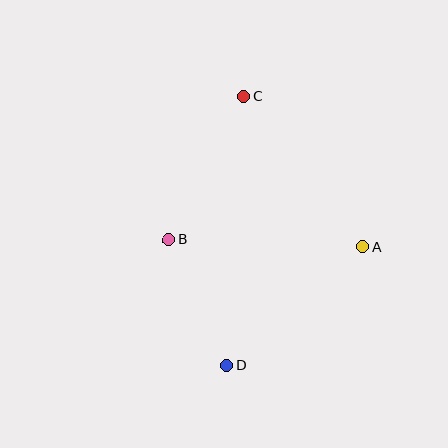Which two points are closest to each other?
Points B and D are closest to each other.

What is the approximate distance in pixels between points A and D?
The distance between A and D is approximately 181 pixels.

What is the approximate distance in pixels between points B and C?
The distance between B and C is approximately 162 pixels.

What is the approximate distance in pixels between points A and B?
The distance between A and B is approximately 195 pixels.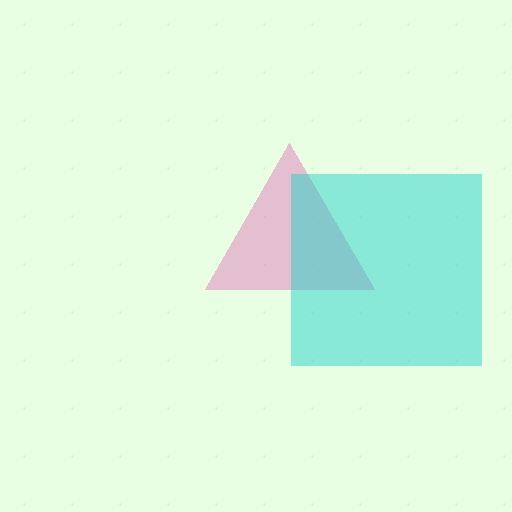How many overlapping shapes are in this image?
There are 2 overlapping shapes in the image.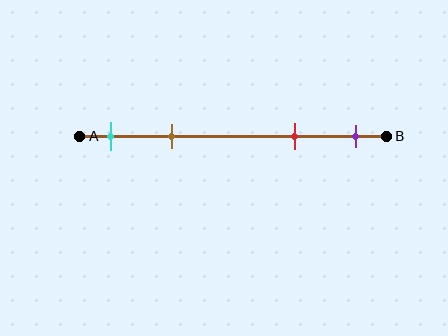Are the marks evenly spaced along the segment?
No, the marks are not evenly spaced.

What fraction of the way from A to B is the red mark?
The red mark is approximately 70% (0.7) of the way from A to B.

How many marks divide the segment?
There are 4 marks dividing the segment.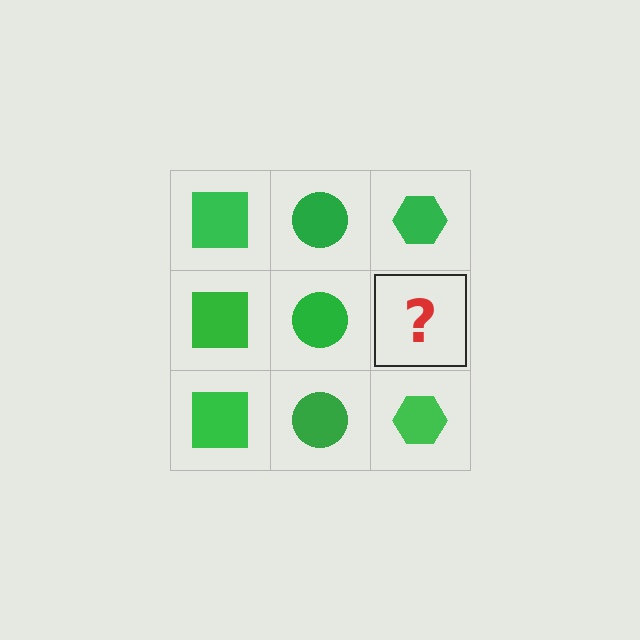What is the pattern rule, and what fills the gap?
The rule is that each column has a consistent shape. The gap should be filled with a green hexagon.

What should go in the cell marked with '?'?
The missing cell should contain a green hexagon.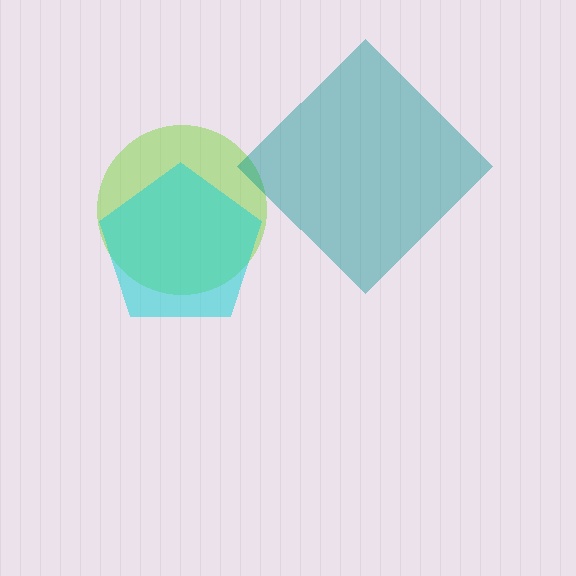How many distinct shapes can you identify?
There are 3 distinct shapes: a lime circle, a cyan pentagon, a teal diamond.